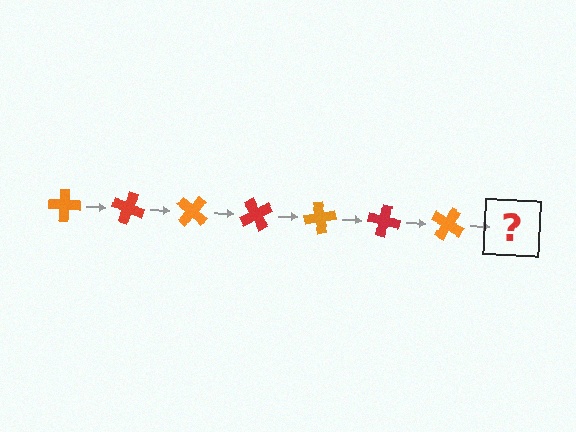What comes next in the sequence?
The next element should be a red cross, rotated 140 degrees from the start.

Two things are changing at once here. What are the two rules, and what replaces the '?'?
The two rules are that it rotates 20 degrees each step and the color cycles through orange and red. The '?' should be a red cross, rotated 140 degrees from the start.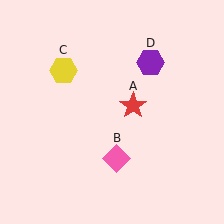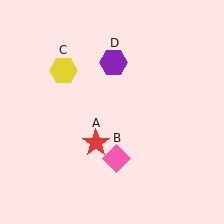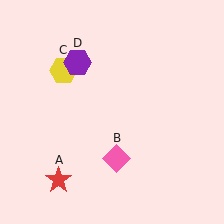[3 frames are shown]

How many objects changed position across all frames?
2 objects changed position: red star (object A), purple hexagon (object D).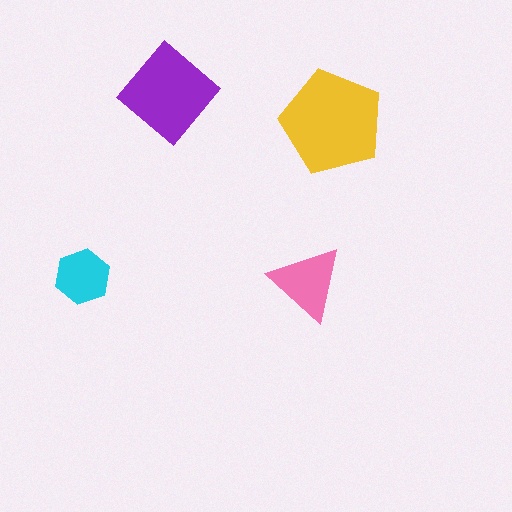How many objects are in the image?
There are 4 objects in the image.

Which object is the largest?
The yellow pentagon.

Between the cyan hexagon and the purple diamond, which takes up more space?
The purple diamond.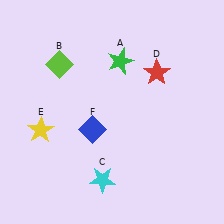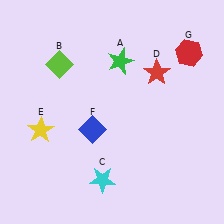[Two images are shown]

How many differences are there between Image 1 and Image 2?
There is 1 difference between the two images.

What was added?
A red hexagon (G) was added in Image 2.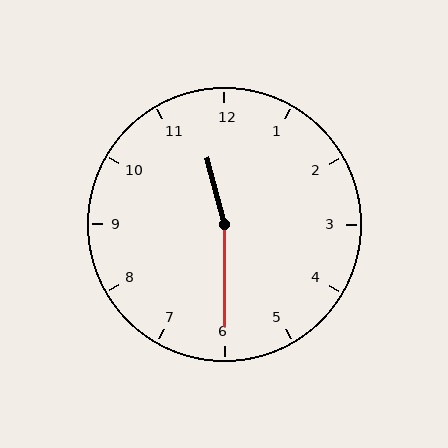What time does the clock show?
11:30.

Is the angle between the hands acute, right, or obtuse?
It is obtuse.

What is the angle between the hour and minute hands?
Approximately 165 degrees.